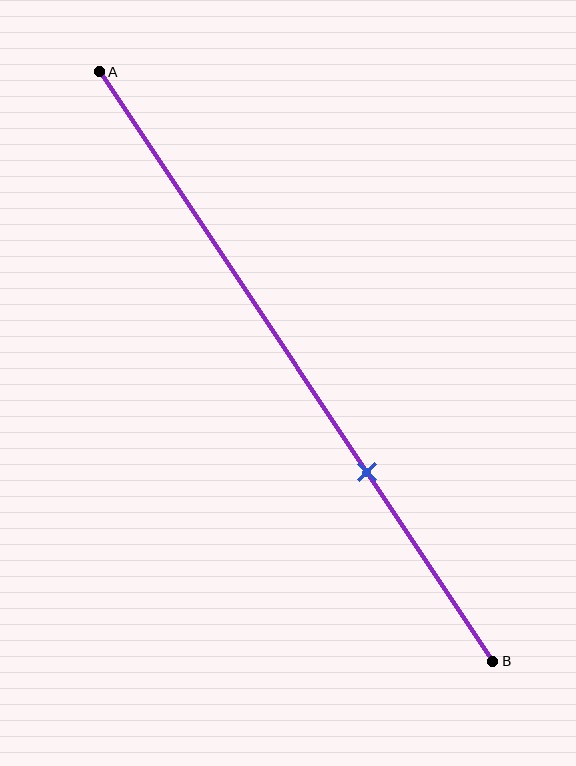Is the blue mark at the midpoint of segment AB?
No, the mark is at about 70% from A, not at the 50% midpoint.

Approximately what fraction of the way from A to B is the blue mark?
The blue mark is approximately 70% of the way from A to B.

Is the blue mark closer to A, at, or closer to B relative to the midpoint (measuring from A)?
The blue mark is closer to point B than the midpoint of segment AB.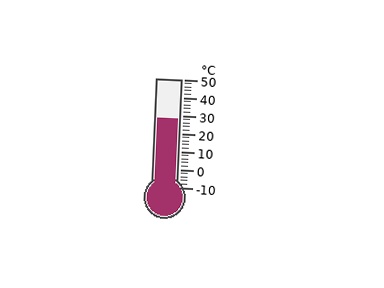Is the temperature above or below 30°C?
The temperature is below 30°C.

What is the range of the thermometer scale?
The thermometer scale ranges from -10°C to 50°C.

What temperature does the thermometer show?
The thermometer shows approximately 28°C.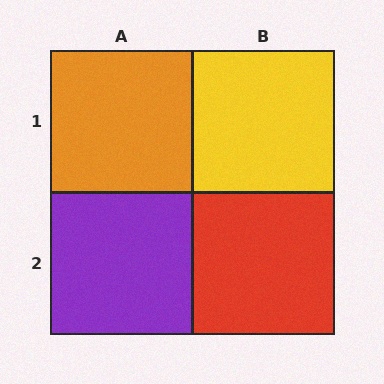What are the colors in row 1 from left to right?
Orange, yellow.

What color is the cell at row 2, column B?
Red.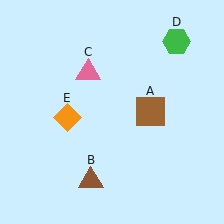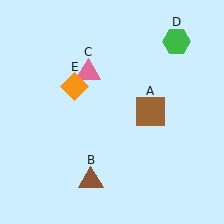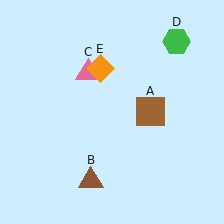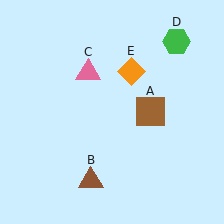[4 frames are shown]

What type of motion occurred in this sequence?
The orange diamond (object E) rotated clockwise around the center of the scene.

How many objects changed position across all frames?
1 object changed position: orange diamond (object E).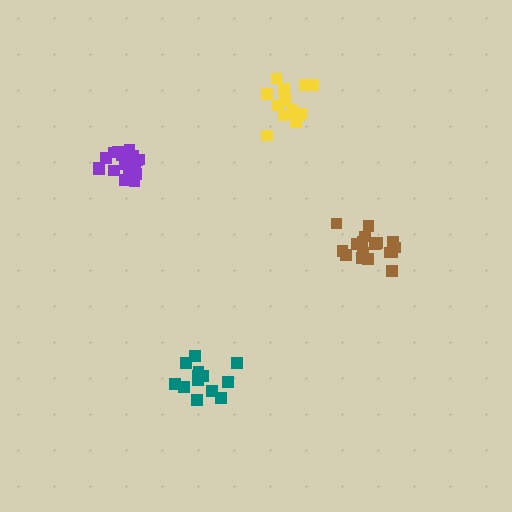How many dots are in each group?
Group 1: 17 dots, Group 2: 17 dots, Group 3: 13 dots, Group 4: 14 dots (61 total).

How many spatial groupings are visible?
There are 4 spatial groupings.